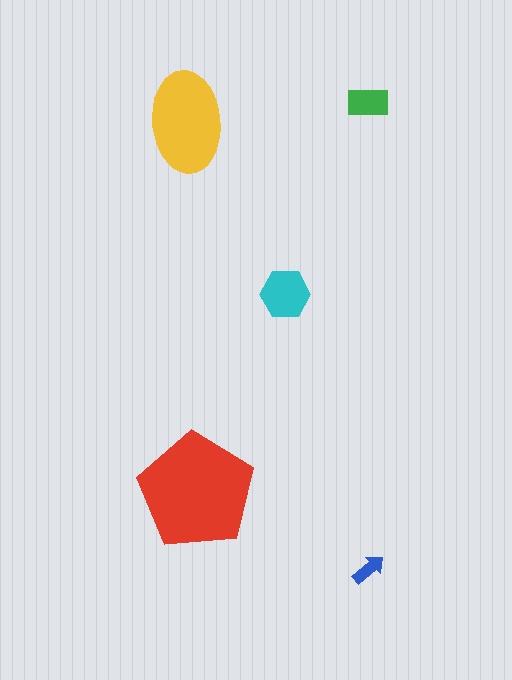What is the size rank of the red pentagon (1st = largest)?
1st.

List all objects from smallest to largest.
The blue arrow, the green rectangle, the cyan hexagon, the yellow ellipse, the red pentagon.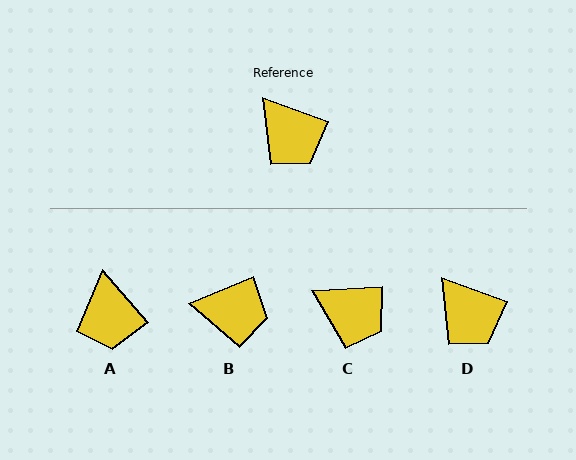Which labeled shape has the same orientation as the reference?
D.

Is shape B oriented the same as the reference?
No, it is off by about 43 degrees.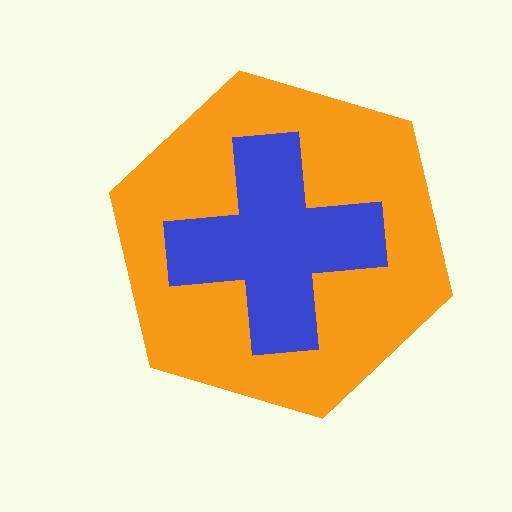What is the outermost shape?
The orange hexagon.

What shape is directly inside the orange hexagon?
The blue cross.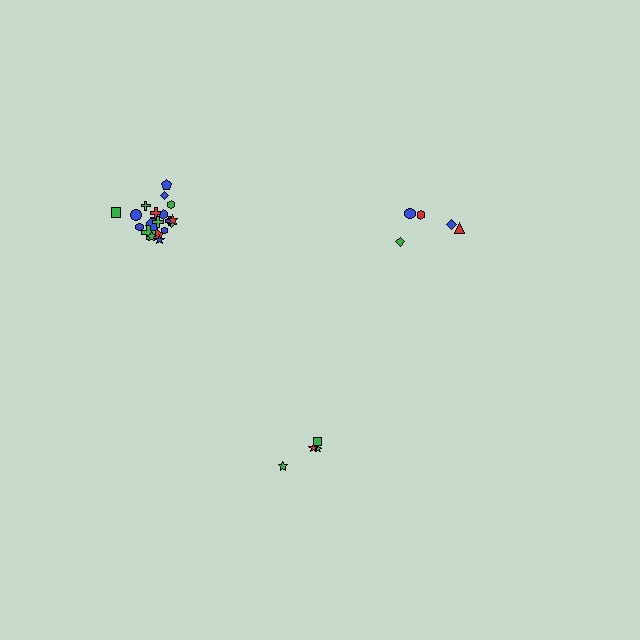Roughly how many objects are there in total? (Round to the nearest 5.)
Roughly 30 objects in total.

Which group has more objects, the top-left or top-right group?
The top-left group.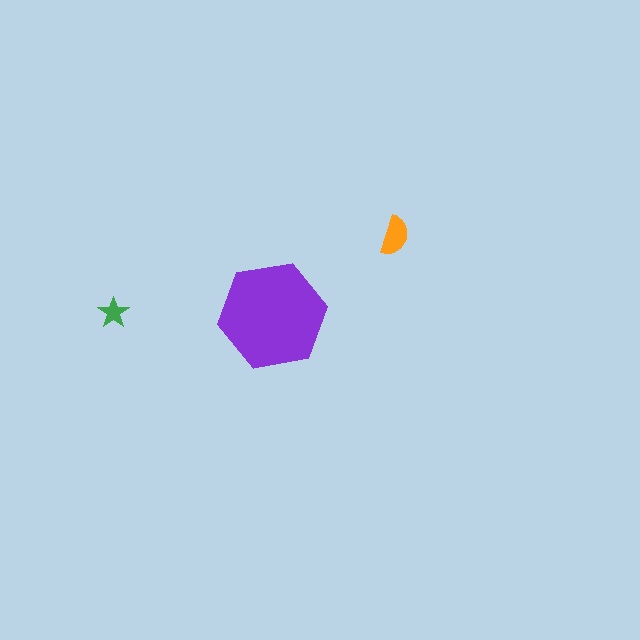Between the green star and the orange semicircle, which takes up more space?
The orange semicircle.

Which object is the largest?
The purple hexagon.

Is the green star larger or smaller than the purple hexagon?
Smaller.